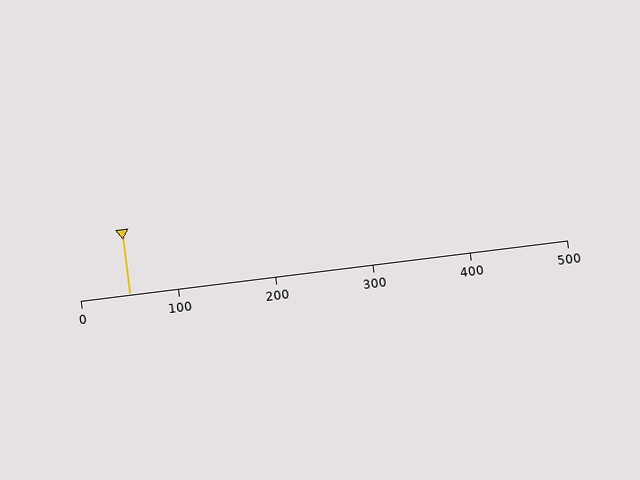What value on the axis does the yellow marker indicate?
The marker indicates approximately 50.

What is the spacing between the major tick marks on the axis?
The major ticks are spaced 100 apart.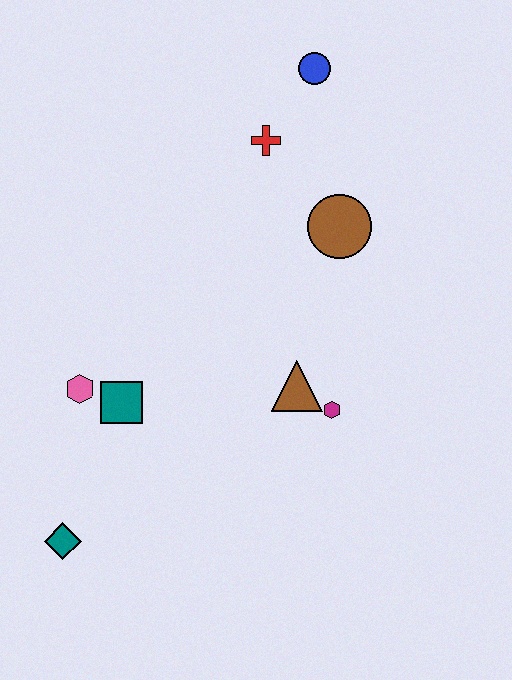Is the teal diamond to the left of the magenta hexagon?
Yes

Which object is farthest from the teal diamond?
The blue circle is farthest from the teal diamond.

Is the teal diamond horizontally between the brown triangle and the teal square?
No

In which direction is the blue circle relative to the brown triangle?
The blue circle is above the brown triangle.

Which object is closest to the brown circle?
The red cross is closest to the brown circle.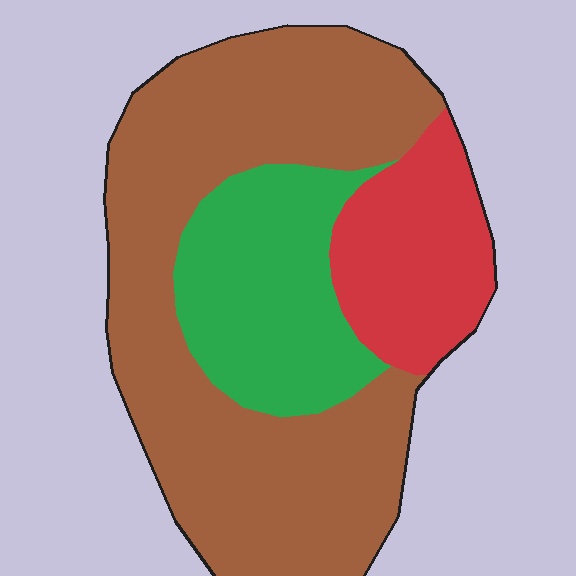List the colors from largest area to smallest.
From largest to smallest: brown, green, red.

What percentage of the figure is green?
Green takes up less than a quarter of the figure.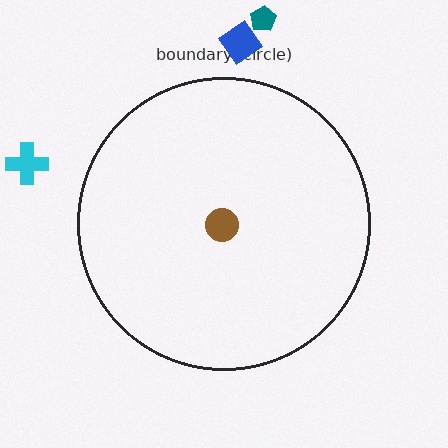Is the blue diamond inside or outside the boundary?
Outside.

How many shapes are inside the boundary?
1 inside, 3 outside.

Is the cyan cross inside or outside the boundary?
Outside.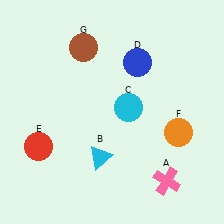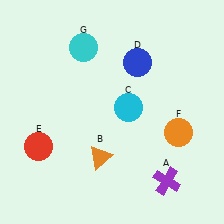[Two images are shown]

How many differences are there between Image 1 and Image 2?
There are 3 differences between the two images.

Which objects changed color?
A changed from pink to purple. B changed from cyan to orange. G changed from brown to cyan.